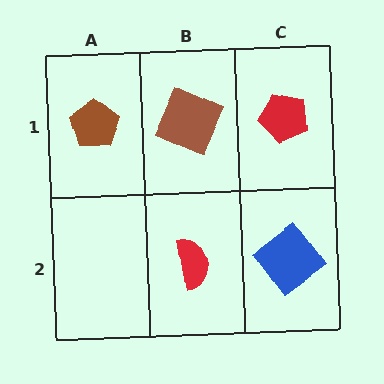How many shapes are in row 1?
3 shapes.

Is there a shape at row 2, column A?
No, that cell is empty.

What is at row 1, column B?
A brown square.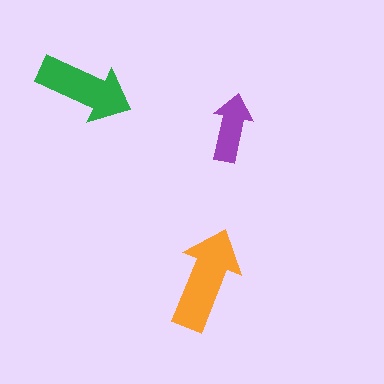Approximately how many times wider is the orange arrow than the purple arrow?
About 1.5 times wider.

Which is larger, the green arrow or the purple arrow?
The green one.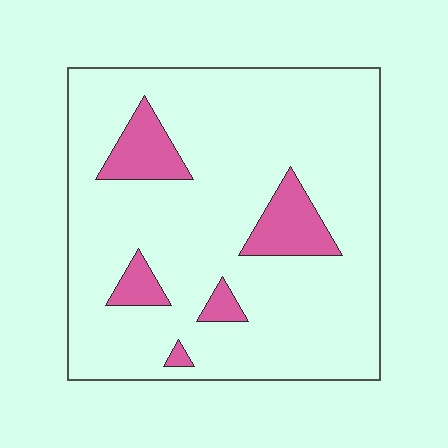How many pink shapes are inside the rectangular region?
5.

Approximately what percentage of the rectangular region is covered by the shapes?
Approximately 15%.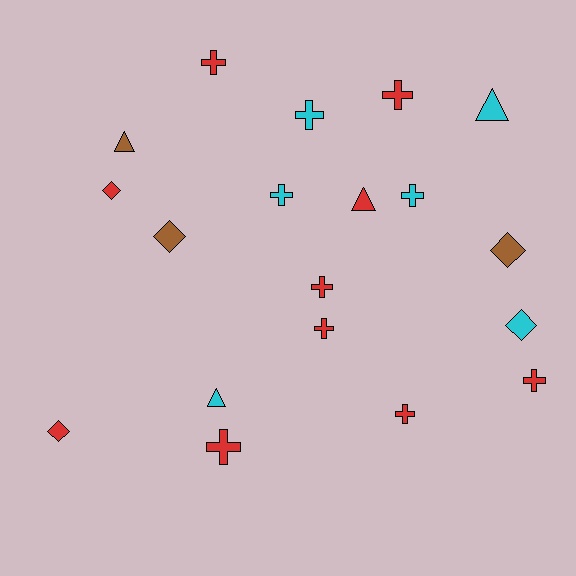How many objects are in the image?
There are 19 objects.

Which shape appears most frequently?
Cross, with 10 objects.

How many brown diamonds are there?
There are 2 brown diamonds.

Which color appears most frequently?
Red, with 10 objects.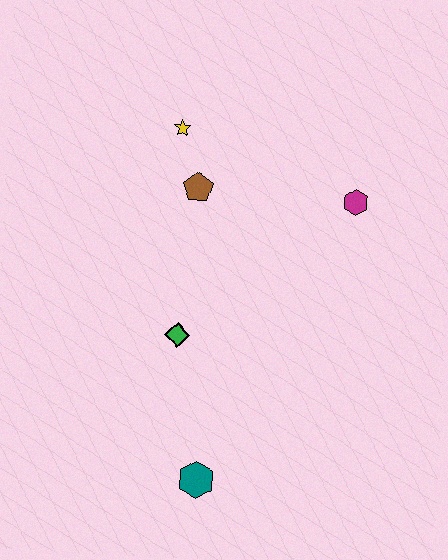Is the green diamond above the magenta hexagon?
No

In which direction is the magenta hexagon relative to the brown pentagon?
The magenta hexagon is to the right of the brown pentagon.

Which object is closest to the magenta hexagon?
The brown pentagon is closest to the magenta hexagon.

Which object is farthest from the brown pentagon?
The teal hexagon is farthest from the brown pentagon.